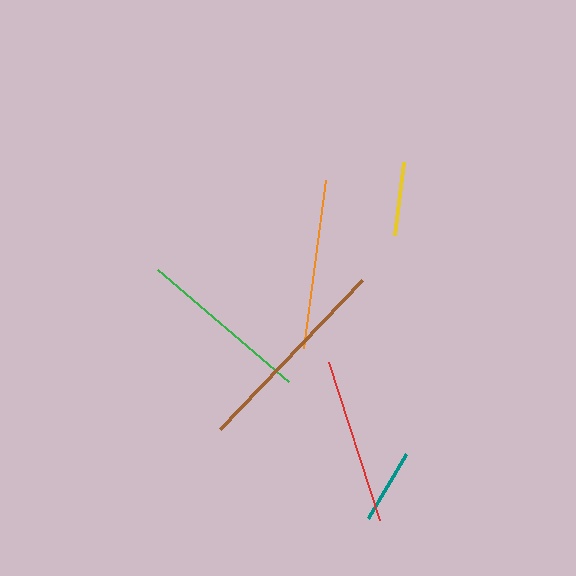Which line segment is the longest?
The brown line is the longest at approximately 206 pixels.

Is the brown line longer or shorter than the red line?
The brown line is longer than the red line.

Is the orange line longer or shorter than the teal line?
The orange line is longer than the teal line.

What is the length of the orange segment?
The orange segment is approximately 169 pixels long.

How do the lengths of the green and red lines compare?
The green and red lines are approximately the same length.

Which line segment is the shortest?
The yellow line is the shortest at approximately 73 pixels.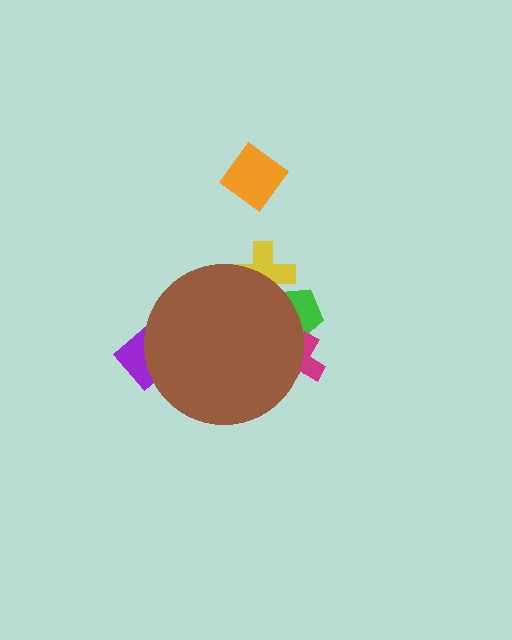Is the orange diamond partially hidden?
No, the orange diamond is fully visible.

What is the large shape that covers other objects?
A brown circle.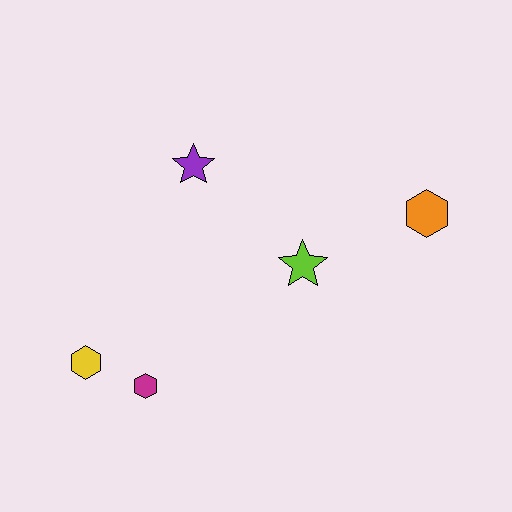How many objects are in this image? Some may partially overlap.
There are 5 objects.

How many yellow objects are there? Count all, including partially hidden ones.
There is 1 yellow object.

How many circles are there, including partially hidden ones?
There are no circles.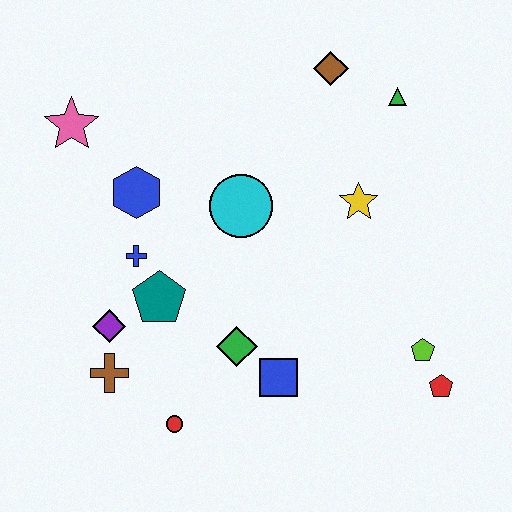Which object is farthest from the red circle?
The green triangle is farthest from the red circle.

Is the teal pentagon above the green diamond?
Yes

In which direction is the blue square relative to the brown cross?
The blue square is to the right of the brown cross.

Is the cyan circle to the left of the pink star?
No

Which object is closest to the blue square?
The green diamond is closest to the blue square.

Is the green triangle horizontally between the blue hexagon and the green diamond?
No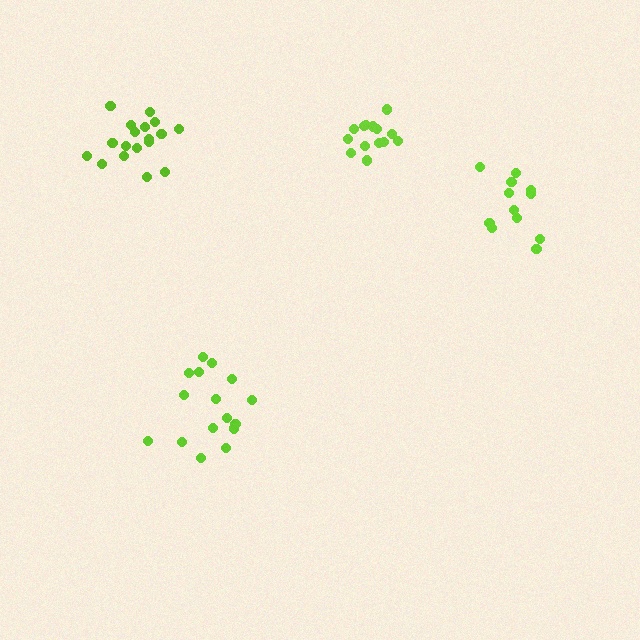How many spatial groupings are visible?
There are 4 spatial groupings.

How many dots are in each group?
Group 1: 12 dots, Group 2: 16 dots, Group 3: 14 dots, Group 4: 18 dots (60 total).